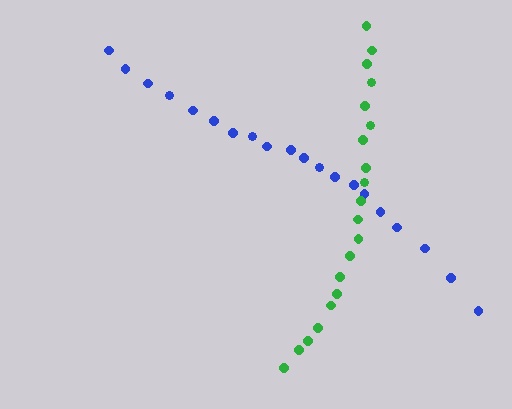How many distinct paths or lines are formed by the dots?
There are 2 distinct paths.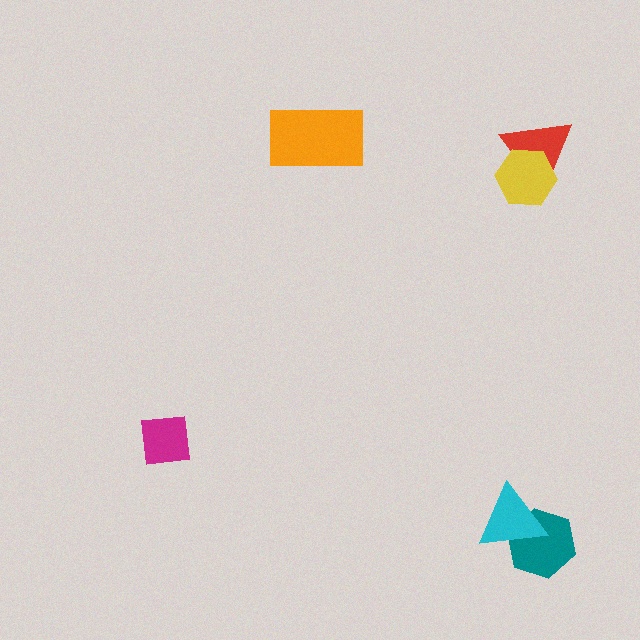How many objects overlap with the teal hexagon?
1 object overlaps with the teal hexagon.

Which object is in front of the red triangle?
The yellow hexagon is in front of the red triangle.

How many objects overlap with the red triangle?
1 object overlaps with the red triangle.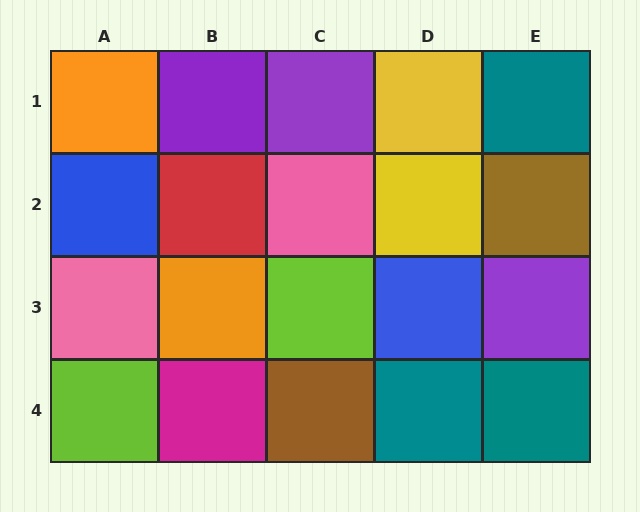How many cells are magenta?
1 cell is magenta.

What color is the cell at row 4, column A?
Lime.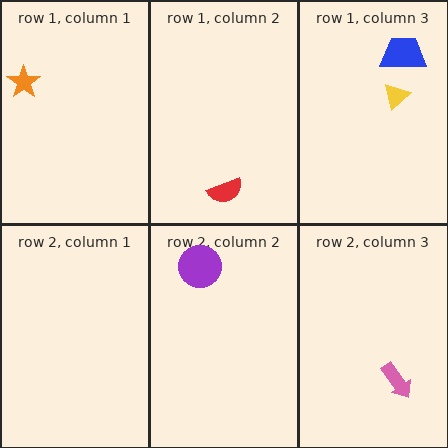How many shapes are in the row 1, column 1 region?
1.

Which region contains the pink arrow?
The row 2, column 3 region.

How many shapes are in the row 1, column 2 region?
1.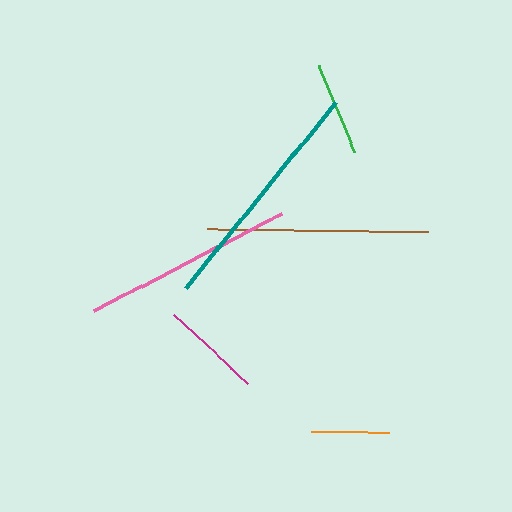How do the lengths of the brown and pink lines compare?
The brown and pink lines are approximately the same length.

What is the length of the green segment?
The green segment is approximately 95 pixels long.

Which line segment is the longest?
The teal line is the longest at approximately 240 pixels.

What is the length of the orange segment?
The orange segment is approximately 78 pixels long.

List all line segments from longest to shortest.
From longest to shortest: teal, brown, pink, magenta, green, orange.